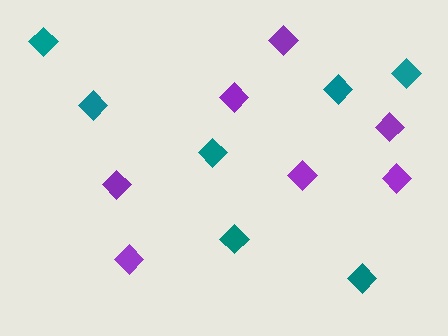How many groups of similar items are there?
There are 2 groups: one group of teal diamonds (7) and one group of purple diamonds (7).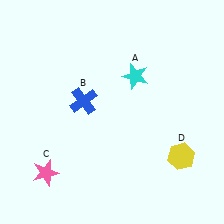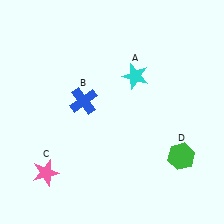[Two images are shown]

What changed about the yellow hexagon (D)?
In Image 1, D is yellow. In Image 2, it changed to green.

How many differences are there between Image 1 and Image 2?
There is 1 difference between the two images.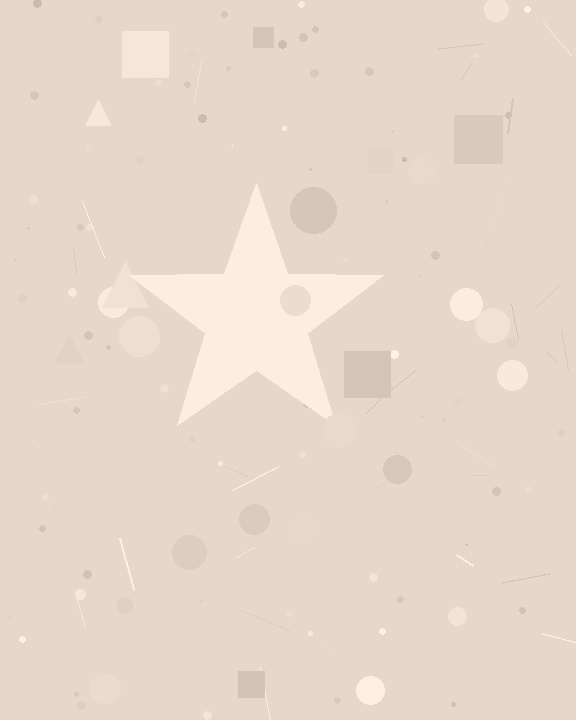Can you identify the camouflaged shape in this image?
The camouflaged shape is a star.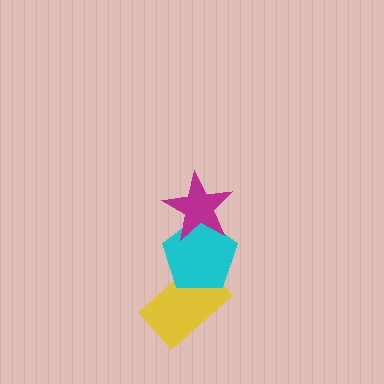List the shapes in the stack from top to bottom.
From top to bottom: the magenta star, the cyan pentagon, the yellow rectangle.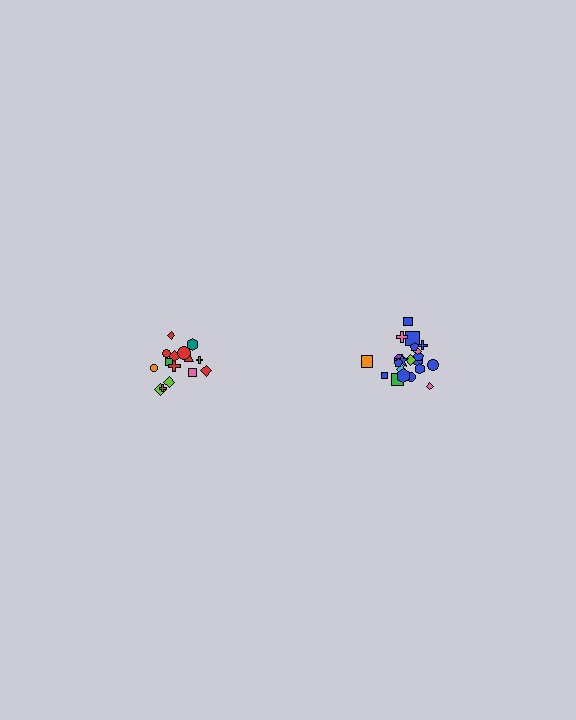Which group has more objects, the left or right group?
The right group.